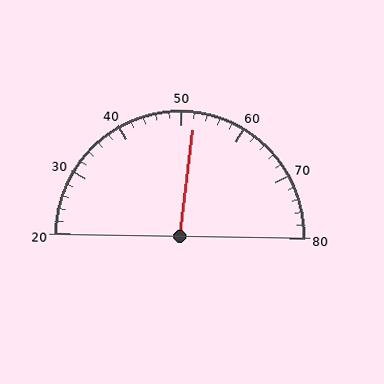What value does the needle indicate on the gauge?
The needle indicates approximately 52.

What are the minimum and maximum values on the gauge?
The gauge ranges from 20 to 80.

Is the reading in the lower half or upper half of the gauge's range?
The reading is in the upper half of the range (20 to 80).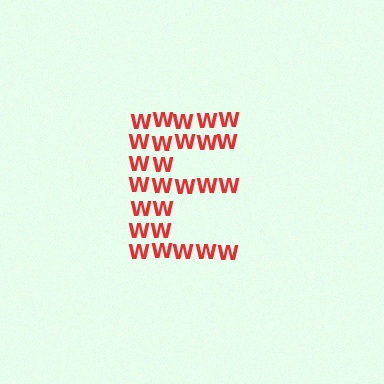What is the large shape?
The large shape is the letter E.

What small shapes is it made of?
It is made of small letter W's.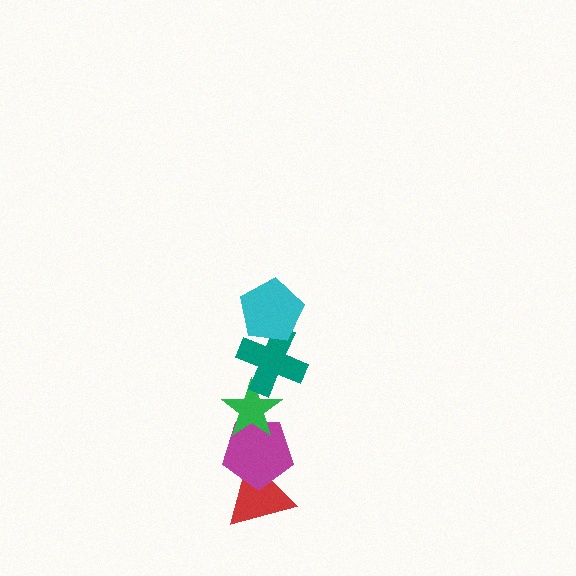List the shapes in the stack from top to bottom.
From top to bottom: the cyan pentagon, the teal cross, the green star, the magenta pentagon, the red triangle.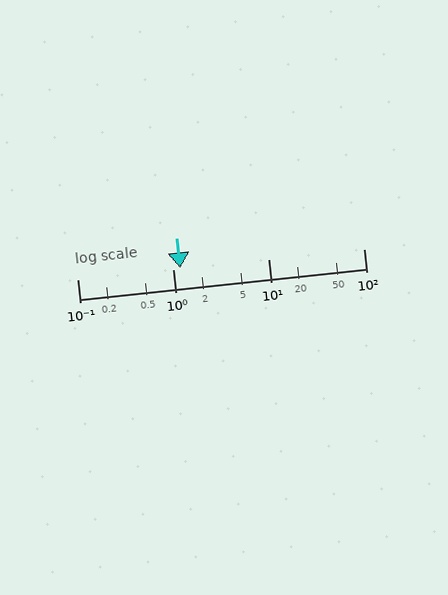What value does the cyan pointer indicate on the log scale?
The pointer indicates approximately 1.2.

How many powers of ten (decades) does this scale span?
The scale spans 3 decades, from 0.1 to 100.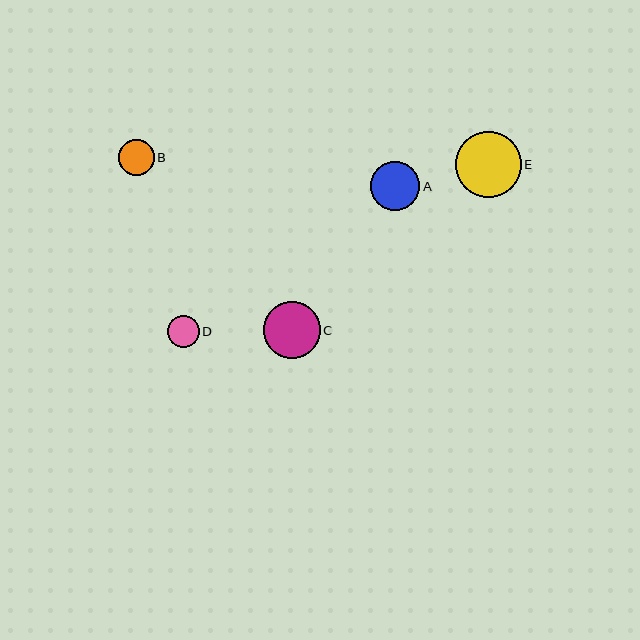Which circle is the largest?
Circle E is the largest with a size of approximately 66 pixels.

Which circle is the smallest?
Circle D is the smallest with a size of approximately 31 pixels.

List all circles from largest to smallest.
From largest to smallest: E, C, A, B, D.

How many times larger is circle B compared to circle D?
Circle B is approximately 1.1 times the size of circle D.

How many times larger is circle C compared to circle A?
Circle C is approximately 1.2 times the size of circle A.